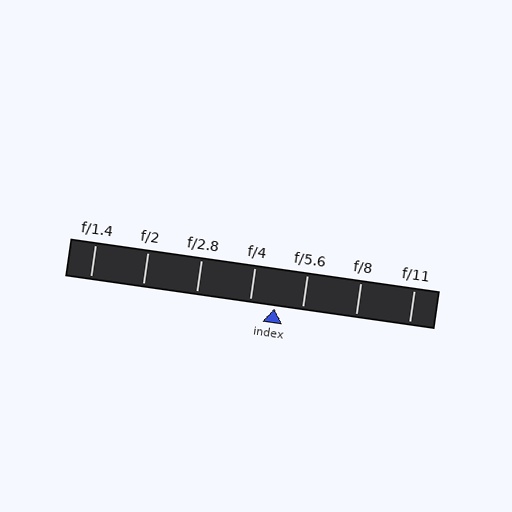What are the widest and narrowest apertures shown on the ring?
The widest aperture shown is f/1.4 and the narrowest is f/11.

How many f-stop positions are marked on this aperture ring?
There are 7 f-stop positions marked.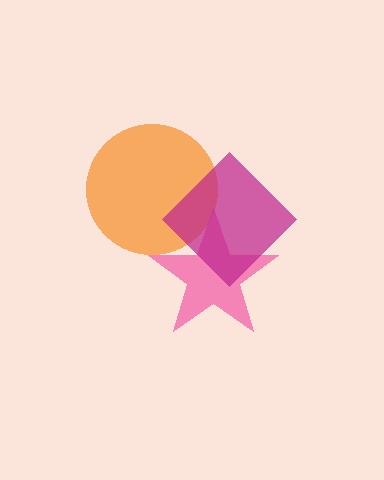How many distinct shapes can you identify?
There are 3 distinct shapes: an orange circle, a pink star, a magenta diamond.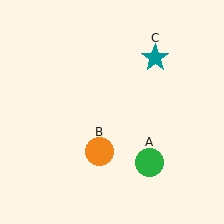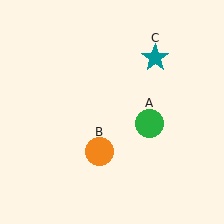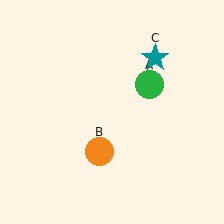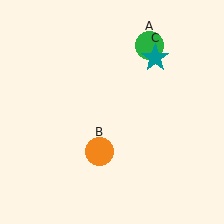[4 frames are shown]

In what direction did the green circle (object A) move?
The green circle (object A) moved up.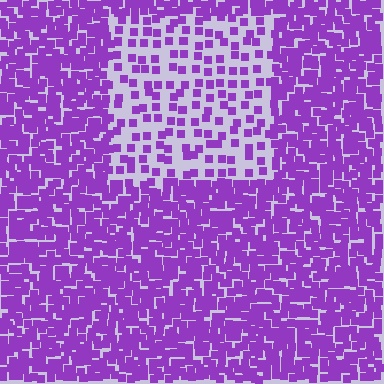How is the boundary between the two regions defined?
The boundary is defined by a change in element density (approximately 2.7x ratio). All elements are the same color, size, and shape.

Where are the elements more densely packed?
The elements are more densely packed outside the rectangle boundary.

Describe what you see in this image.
The image contains small purple elements arranged at two different densities. A rectangle-shaped region is visible where the elements are less densely packed than the surrounding area.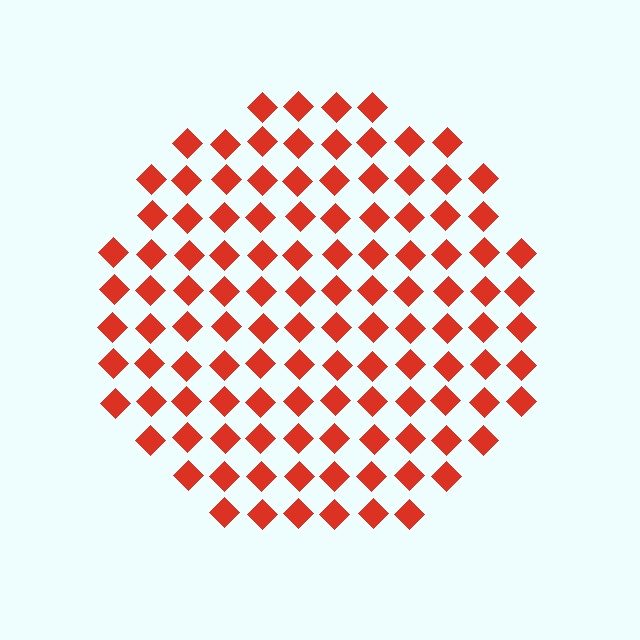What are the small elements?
The small elements are diamonds.